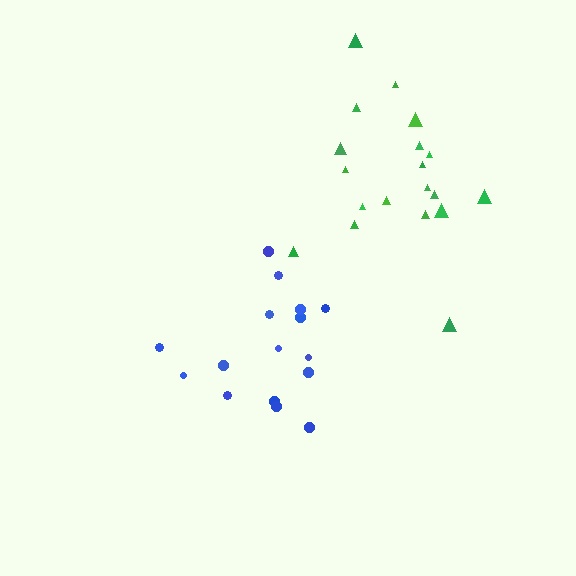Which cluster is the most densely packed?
Blue.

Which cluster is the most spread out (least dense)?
Green.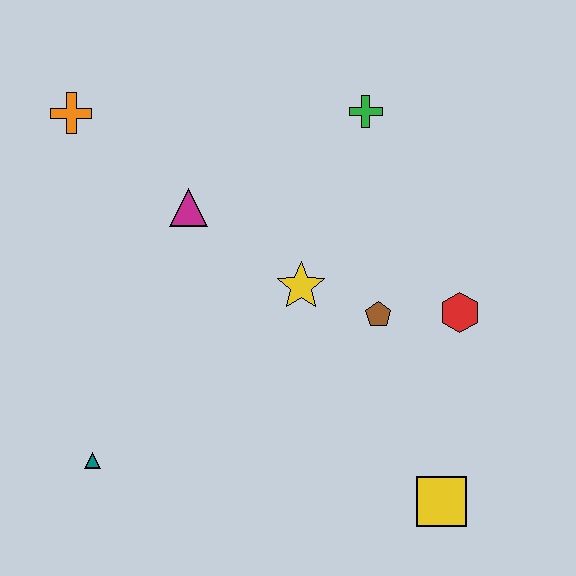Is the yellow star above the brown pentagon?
Yes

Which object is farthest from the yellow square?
The orange cross is farthest from the yellow square.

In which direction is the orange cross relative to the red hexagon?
The orange cross is to the left of the red hexagon.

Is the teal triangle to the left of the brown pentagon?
Yes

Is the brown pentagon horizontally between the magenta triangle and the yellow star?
No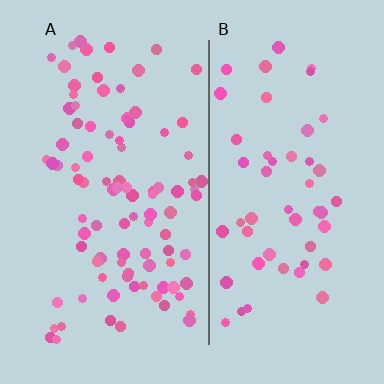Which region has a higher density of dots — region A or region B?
A (the left).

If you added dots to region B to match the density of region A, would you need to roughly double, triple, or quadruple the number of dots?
Approximately double.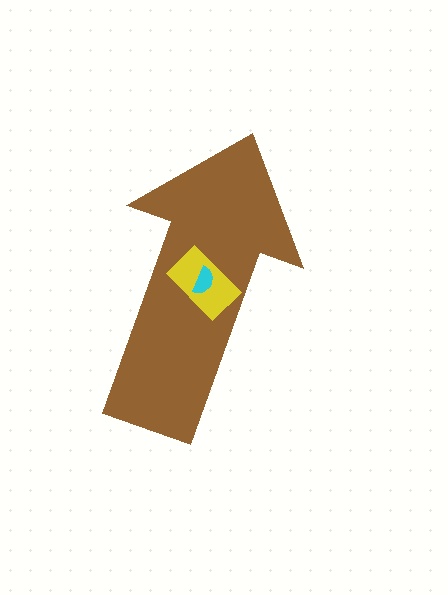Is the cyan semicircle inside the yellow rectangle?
Yes.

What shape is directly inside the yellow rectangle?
The cyan semicircle.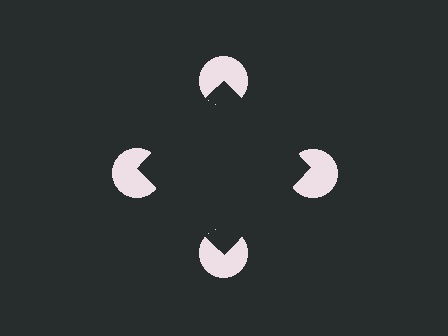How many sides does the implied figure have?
4 sides.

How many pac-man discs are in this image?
There are 4 — one at each vertex of the illusory square.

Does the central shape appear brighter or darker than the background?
It typically appears slightly darker than the background, even though no actual brightness change is drawn.